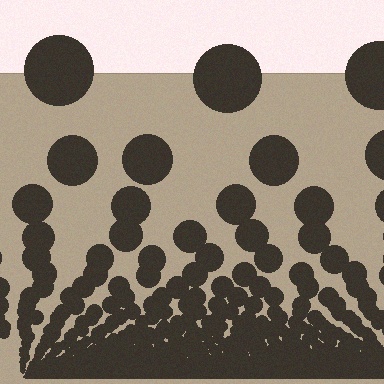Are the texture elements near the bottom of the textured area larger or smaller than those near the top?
Smaller. The gradient is inverted — elements near the bottom are smaller and denser.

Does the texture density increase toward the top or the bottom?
Density increases toward the bottom.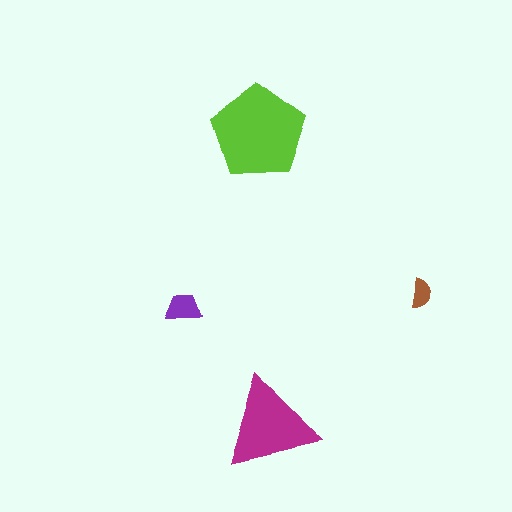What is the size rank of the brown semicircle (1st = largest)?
4th.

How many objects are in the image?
There are 4 objects in the image.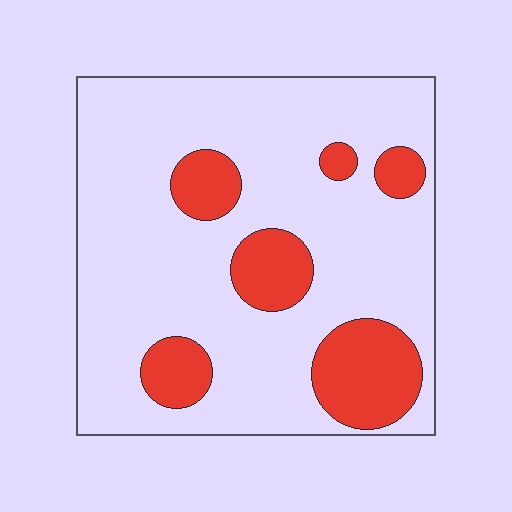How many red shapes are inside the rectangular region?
6.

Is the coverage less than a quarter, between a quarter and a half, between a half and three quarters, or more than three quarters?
Less than a quarter.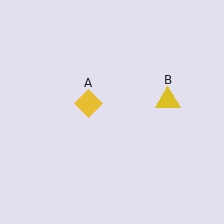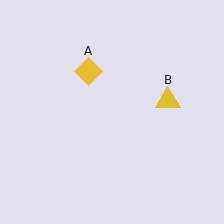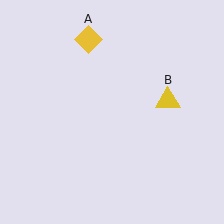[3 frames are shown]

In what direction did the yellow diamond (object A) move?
The yellow diamond (object A) moved up.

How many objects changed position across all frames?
1 object changed position: yellow diamond (object A).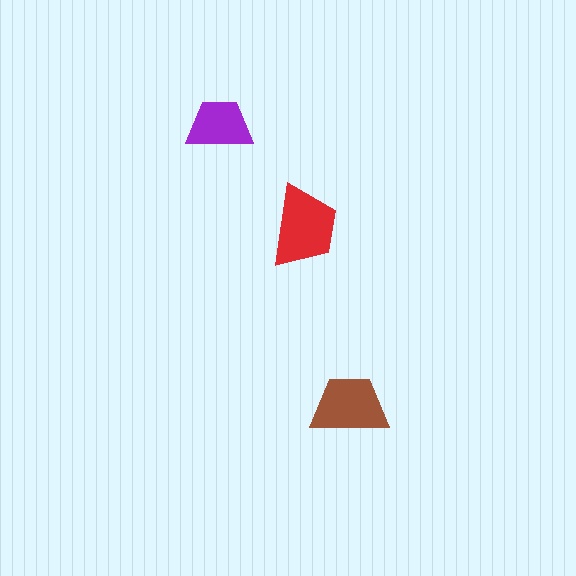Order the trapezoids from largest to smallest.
the red one, the brown one, the purple one.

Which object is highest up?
The purple trapezoid is topmost.